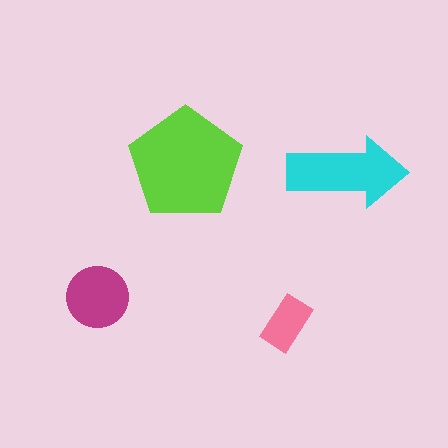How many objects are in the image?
There are 4 objects in the image.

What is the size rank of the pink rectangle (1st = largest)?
4th.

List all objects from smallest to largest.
The pink rectangle, the magenta circle, the cyan arrow, the lime pentagon.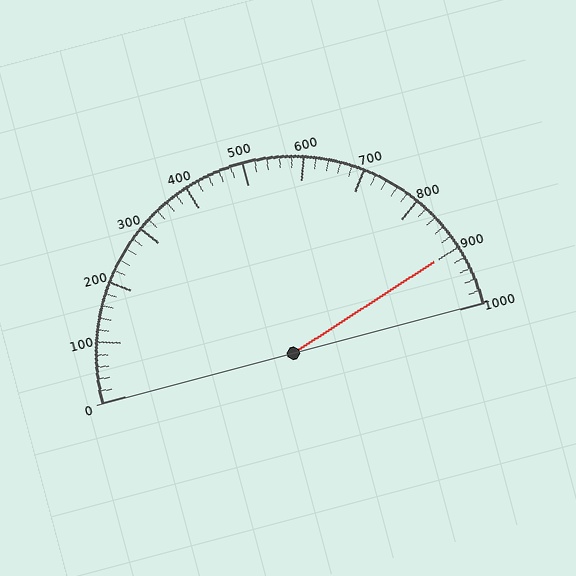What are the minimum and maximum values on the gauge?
The gauge ranges from 0 to 1000.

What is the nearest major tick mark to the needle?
The nearest major tick mark is 900.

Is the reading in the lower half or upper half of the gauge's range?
The reading is in the upper half of the range (0 to 1000).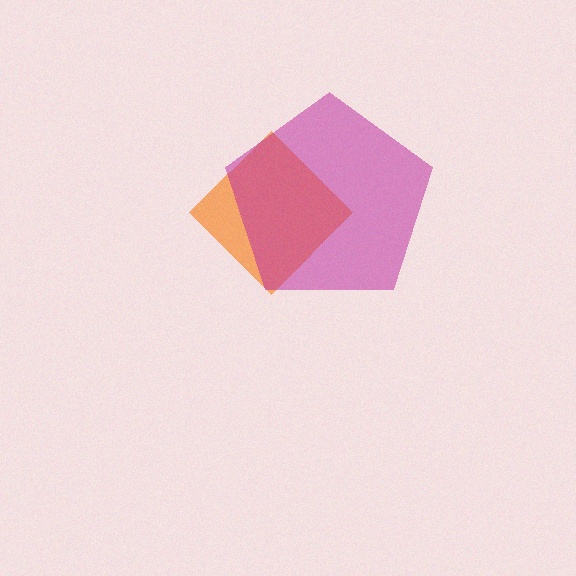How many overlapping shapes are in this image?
There are 2 overlapping shapes in the image.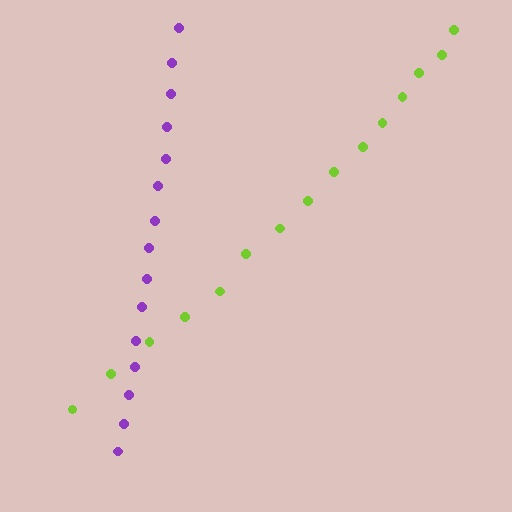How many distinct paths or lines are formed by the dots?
There are 2 distinct paths.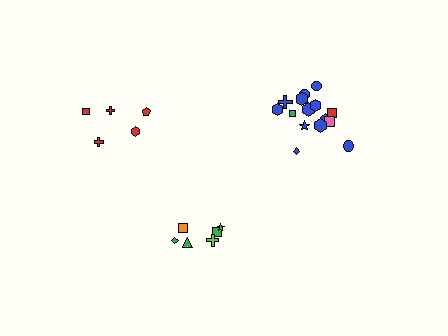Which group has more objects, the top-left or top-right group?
The top-right group.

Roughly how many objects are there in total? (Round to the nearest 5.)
Roughly 25 objects in total.